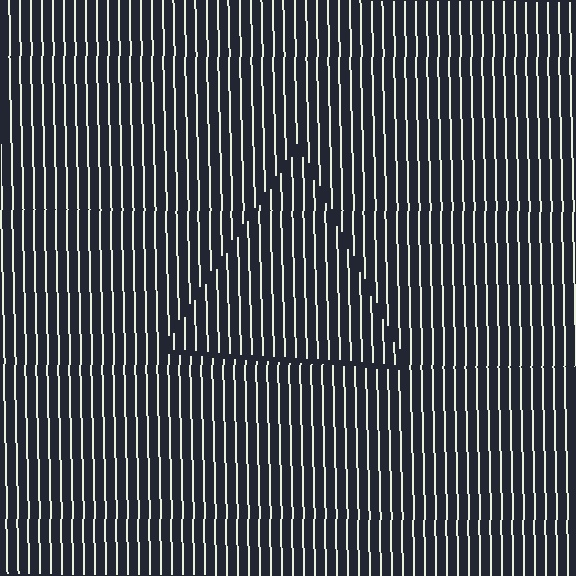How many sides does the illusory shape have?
3 sides — the line-ends trace a triangle.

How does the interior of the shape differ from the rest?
The interior of the shape contains the same grating, shifted by half a period — the contour is defined by the phase discontinuity where line-ends from the inner and outer gratings abut.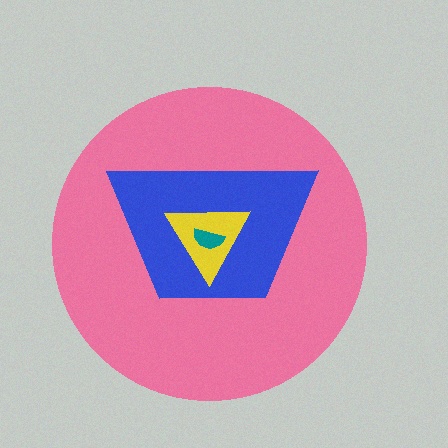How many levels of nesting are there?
4.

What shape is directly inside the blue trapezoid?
The yellow triangle.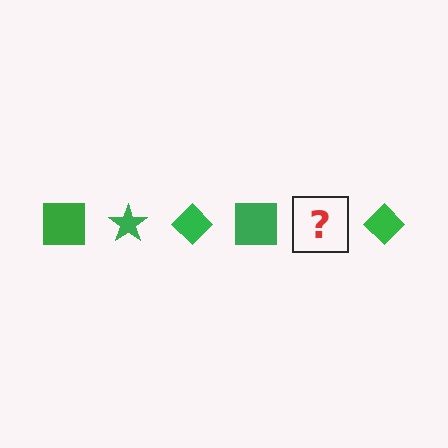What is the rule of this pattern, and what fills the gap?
The rule is that the pattern cycles through square, star, diamond shapes in green. The gap should be filled with a green star.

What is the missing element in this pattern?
The missing element is a green star.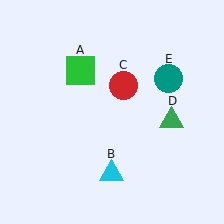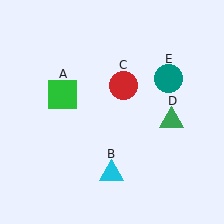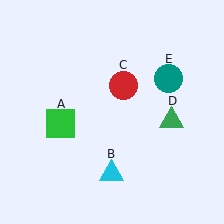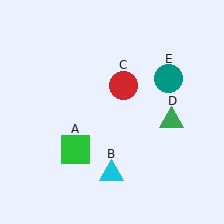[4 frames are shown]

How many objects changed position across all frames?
1 object changed position: green square (object A).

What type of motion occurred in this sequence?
The green square (object A) rotated counterclockwise around the center of the scene.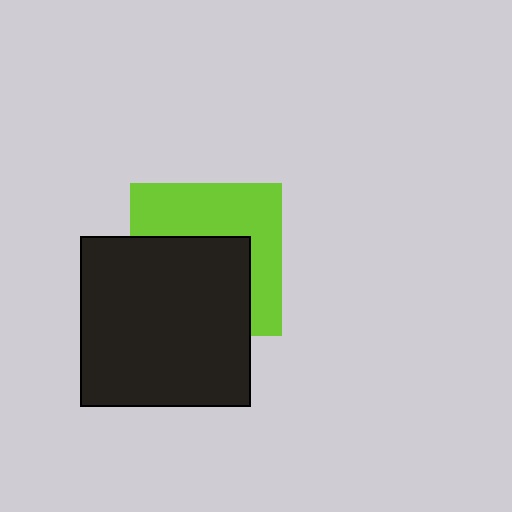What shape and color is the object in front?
The object in front is a black square.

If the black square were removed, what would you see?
You would see the complete lime square.